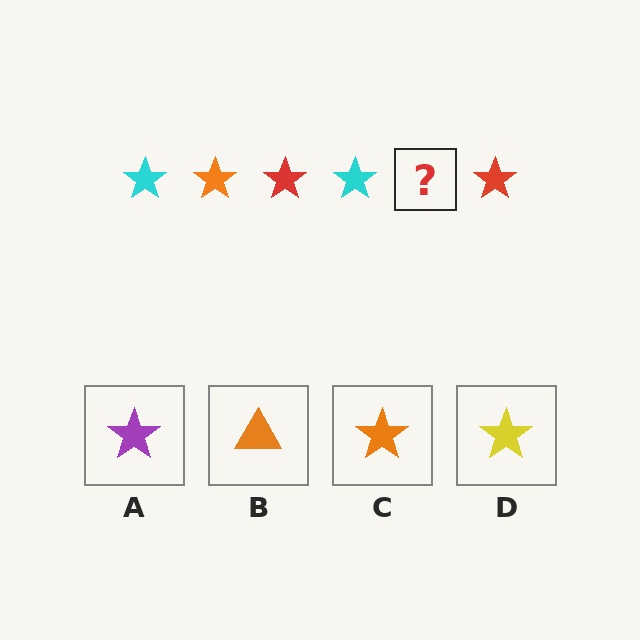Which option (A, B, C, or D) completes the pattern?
C.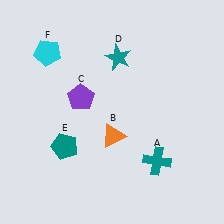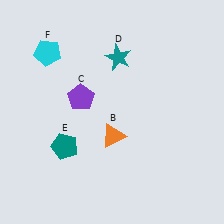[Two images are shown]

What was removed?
The teal cross (A) was removed in Image 2.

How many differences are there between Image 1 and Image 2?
There is 1 difference between the two images.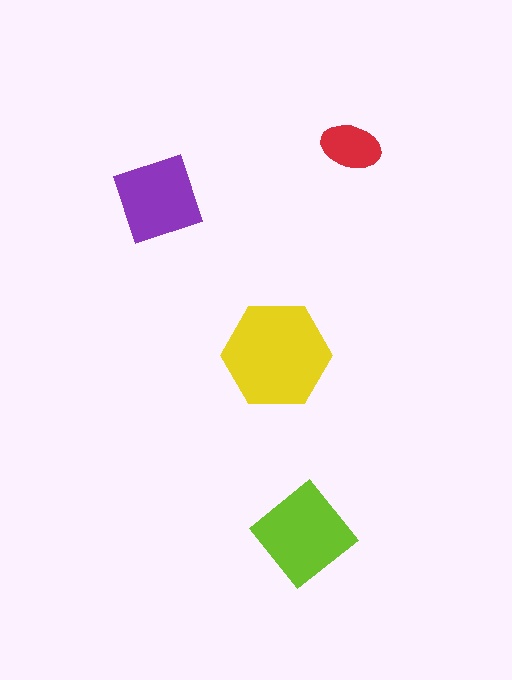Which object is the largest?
The yellow hexagon.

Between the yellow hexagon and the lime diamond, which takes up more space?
The yellow hexagon.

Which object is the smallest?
The red ellipse.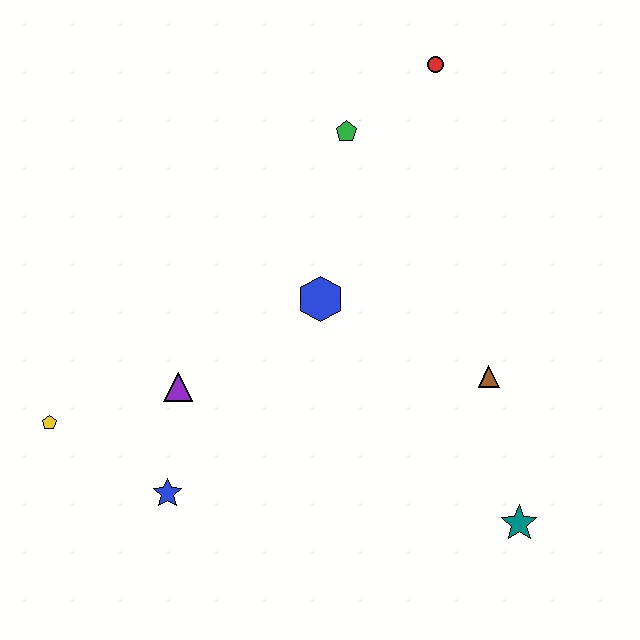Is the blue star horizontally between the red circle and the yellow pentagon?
Yes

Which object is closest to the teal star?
The brown triangle is closest to the teal star.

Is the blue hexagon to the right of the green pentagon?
No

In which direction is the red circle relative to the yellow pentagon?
The red circle is to the right of the yellow pentagon.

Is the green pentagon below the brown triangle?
No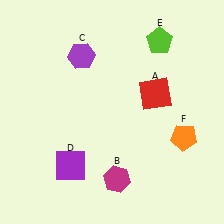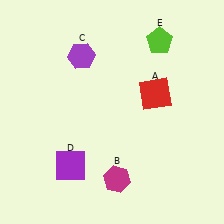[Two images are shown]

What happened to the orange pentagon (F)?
The orange pentagon (F) was removed in Image 2. It was in the bottom-right area of Image 1.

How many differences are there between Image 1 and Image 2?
There is 1 difference between the two images.